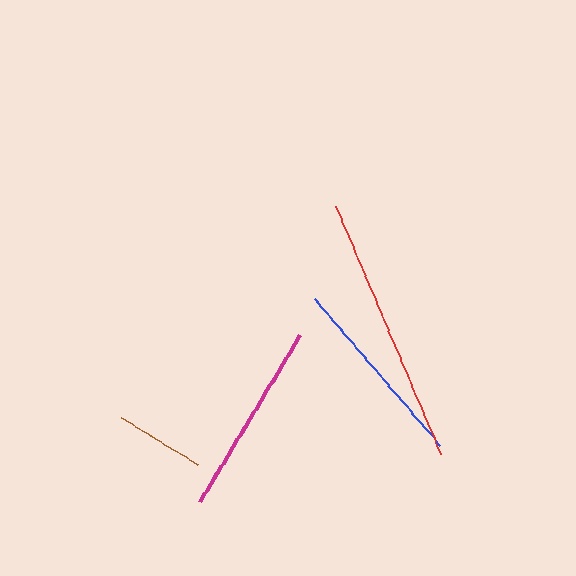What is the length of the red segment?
The red segment is approximately 269 pixels long.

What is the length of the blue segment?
The blue segment is approximately 194 pixels long.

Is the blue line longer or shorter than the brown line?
The blue line is longer than the brown line.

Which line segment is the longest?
The red line is the longest at approximately 269 pixels.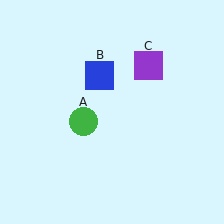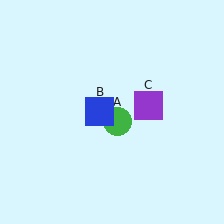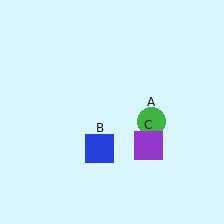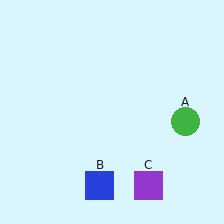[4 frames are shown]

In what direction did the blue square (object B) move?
The blue square (object B) moved down.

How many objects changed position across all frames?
3 objects changed position: green circle (object A), blue square (object B), purple square (object C).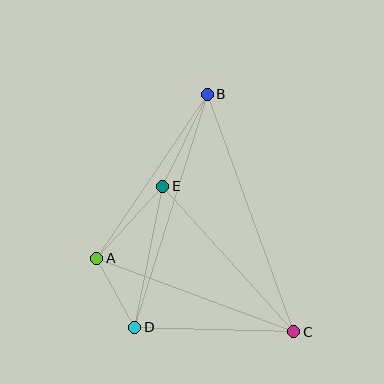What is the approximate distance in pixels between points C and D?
The distance between C and D is approximately 159 pixels.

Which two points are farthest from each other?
Points B and C are farthest from each other.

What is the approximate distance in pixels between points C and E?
The distance between C and E is approximately 196 pixels.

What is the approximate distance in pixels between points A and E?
The distance between A and E is approximately 97 pixels.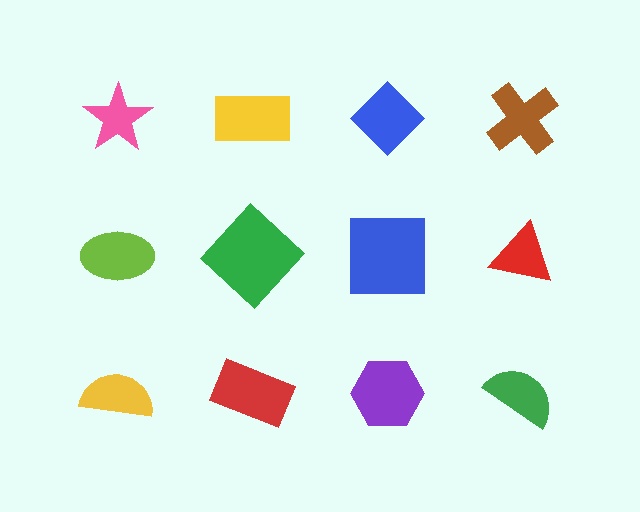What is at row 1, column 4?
A brown cross.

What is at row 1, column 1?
A pink star.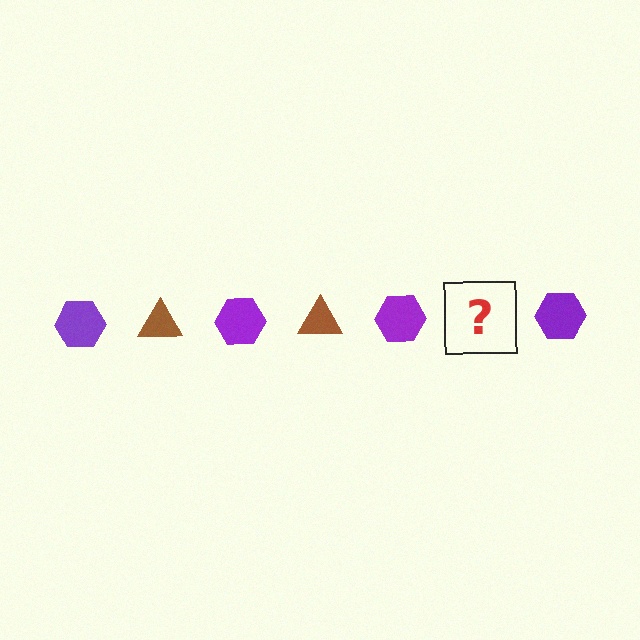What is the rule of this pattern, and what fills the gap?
The rule is that the pattern alternates between purple hexagon and brown triangle. The gap should be filled with a brown triangle.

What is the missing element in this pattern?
The missing element is a brown triangle.